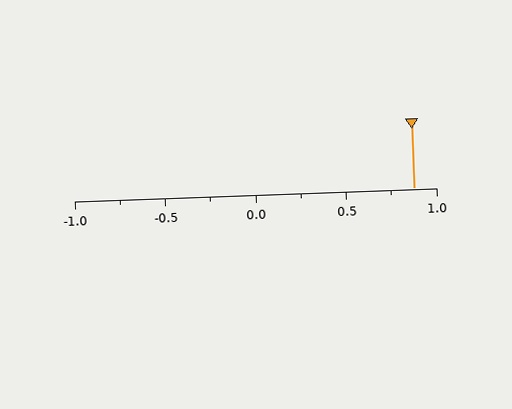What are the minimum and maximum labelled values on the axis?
The axis runs from -1.0 to 1.0.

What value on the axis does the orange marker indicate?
The marker indicates approximately 0.88.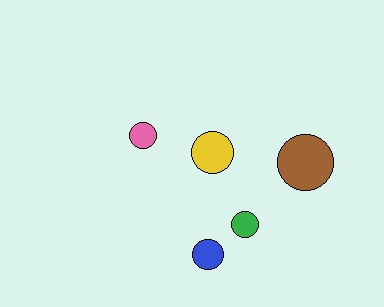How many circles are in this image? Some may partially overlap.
There are 5 circles.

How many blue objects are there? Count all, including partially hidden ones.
There is 1 blue object.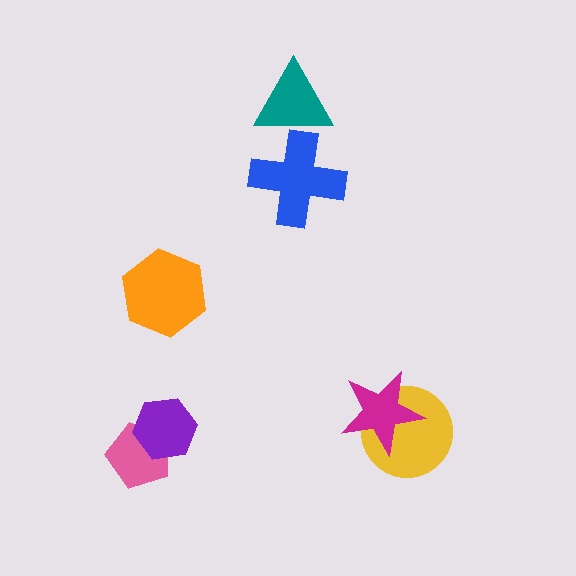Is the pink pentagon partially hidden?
Yes, it is partially covered by another shape.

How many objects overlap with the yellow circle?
1 object overlaps with the yellow circle.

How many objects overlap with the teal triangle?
1 object overlaps with the teal triangle.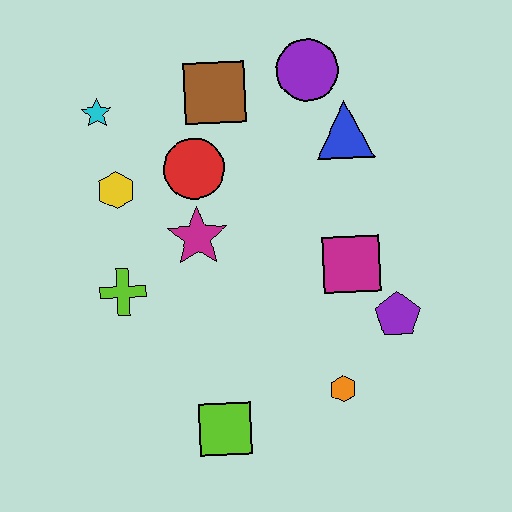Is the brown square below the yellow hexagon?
No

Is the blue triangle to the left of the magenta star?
No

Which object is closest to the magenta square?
The purple pentagon is closest to the magenta square.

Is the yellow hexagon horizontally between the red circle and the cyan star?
Yes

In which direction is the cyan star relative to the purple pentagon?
The cyan star is to the left of the purple pentagon.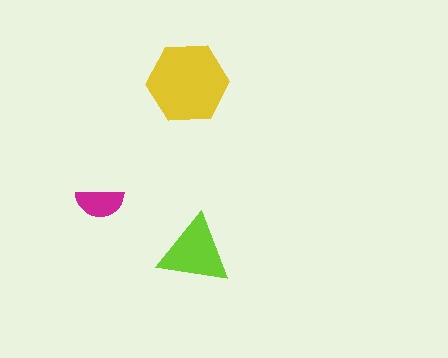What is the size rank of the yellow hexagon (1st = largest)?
1st.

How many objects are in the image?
There are 3 objects in the image.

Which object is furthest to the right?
The lime triangle is rightmost.